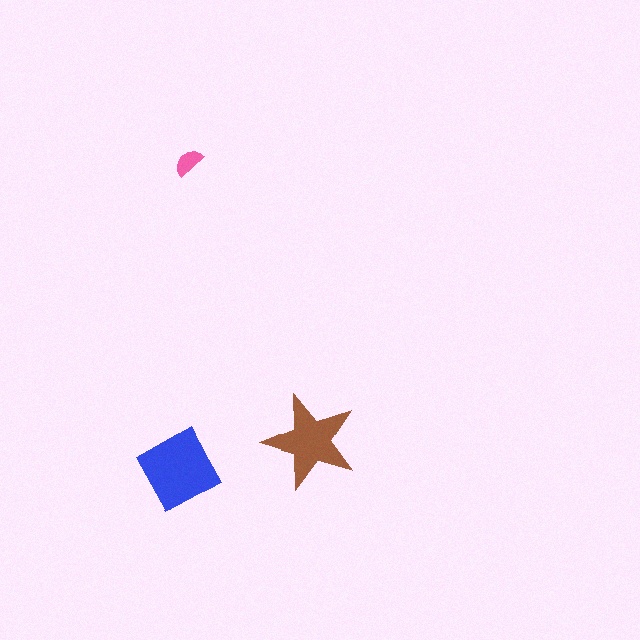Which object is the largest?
The blue square.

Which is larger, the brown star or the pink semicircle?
The brown star.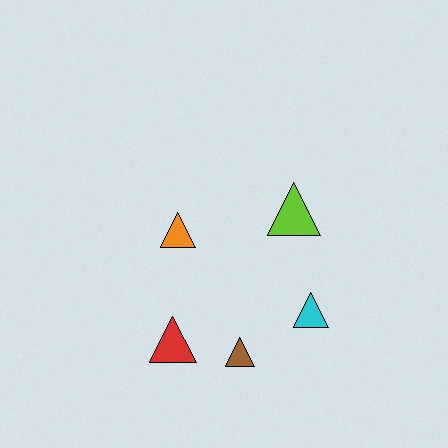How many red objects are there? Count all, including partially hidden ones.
There is 1 red object.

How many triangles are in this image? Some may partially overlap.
There are 5 triangles.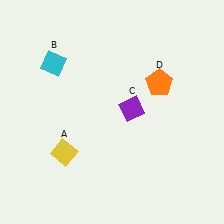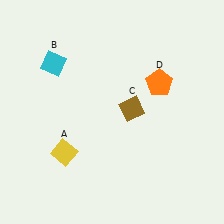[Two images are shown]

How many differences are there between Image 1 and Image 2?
There is 1 difference between the two images.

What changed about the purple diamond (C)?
In Image 1, C is purple. In Image 2, it changed to brown.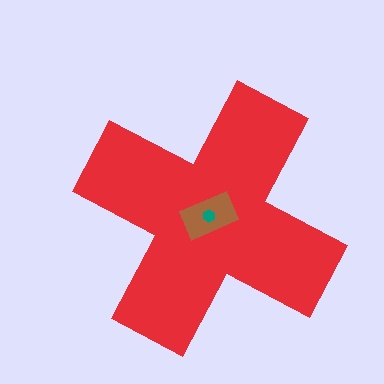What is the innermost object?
The teal hexagon.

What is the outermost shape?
The red cross.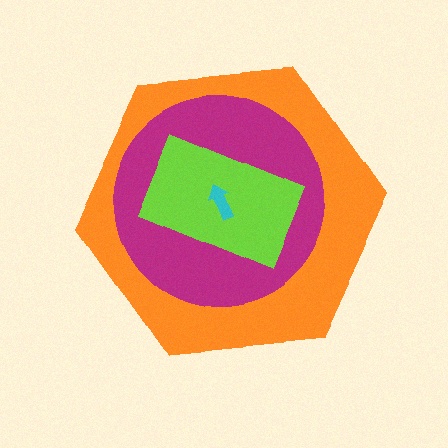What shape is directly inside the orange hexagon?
The magenta circle.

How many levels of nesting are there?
4.